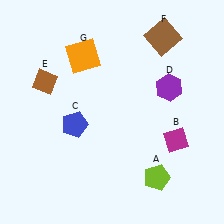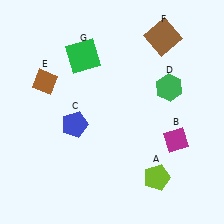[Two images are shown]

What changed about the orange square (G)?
In Image 1, G is orange. In Image 2, it changed to green.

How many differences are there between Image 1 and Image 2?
There are 2 differences between the two images.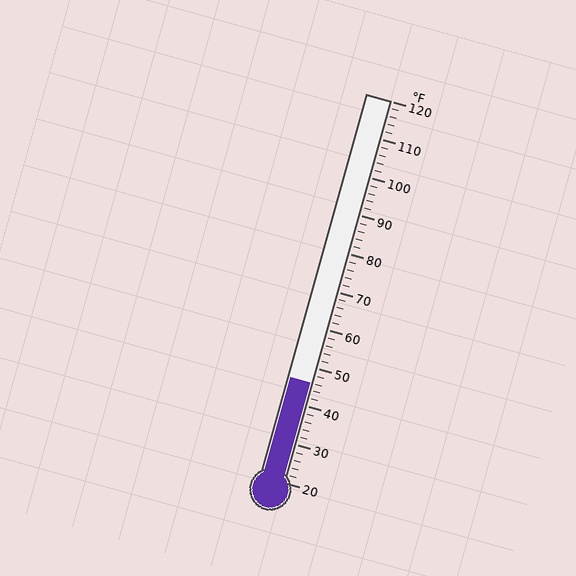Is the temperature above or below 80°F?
The temperature is below 80°F.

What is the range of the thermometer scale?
The thermometer scale ranges from 20°F to 120°F.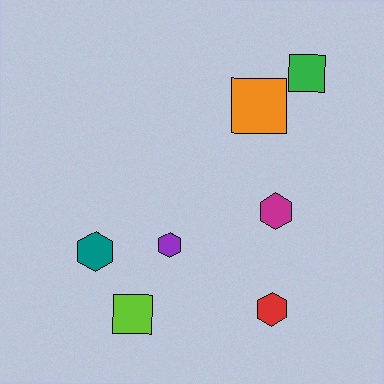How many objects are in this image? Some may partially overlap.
There are 7 objects.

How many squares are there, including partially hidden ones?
There are 3 squares.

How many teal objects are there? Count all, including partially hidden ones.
There is 1 teal object.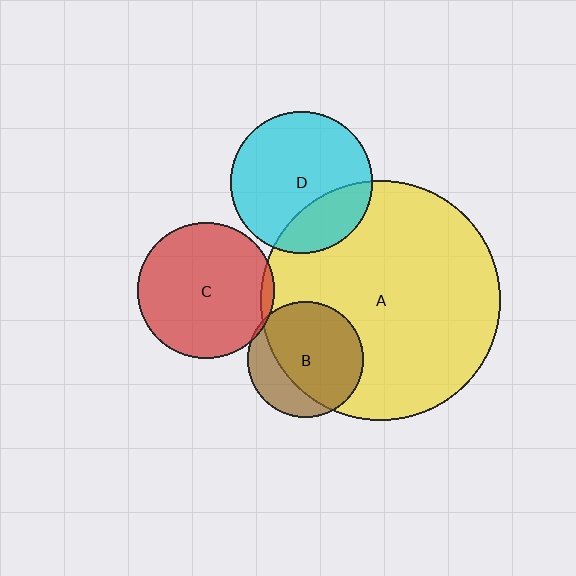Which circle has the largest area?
Circle A (yellow).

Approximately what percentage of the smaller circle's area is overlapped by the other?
Approximately 25%.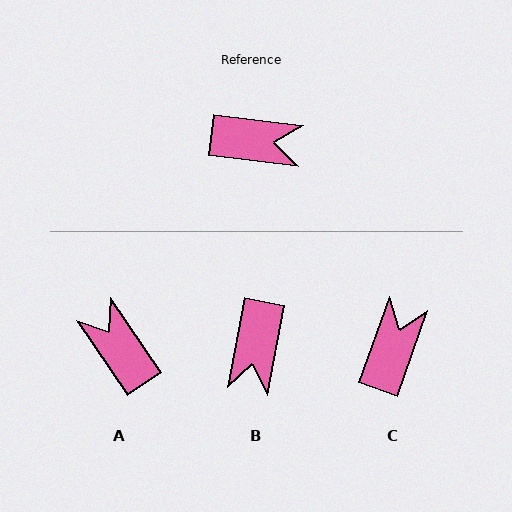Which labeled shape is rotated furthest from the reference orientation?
A, about 131 degrees away.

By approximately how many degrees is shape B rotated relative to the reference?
Approximately 94 degrees clockwise.